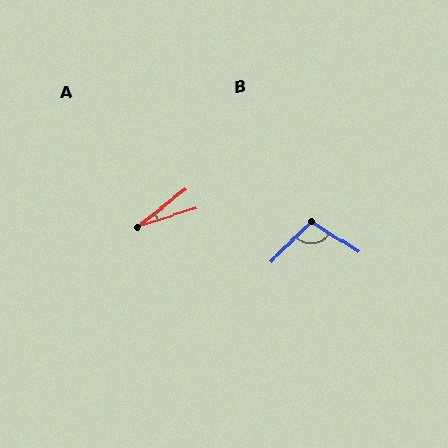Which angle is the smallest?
A, at approximately 21 degrees.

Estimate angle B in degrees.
Approximately 103 degrees.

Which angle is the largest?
B, at approximately 103 degrees.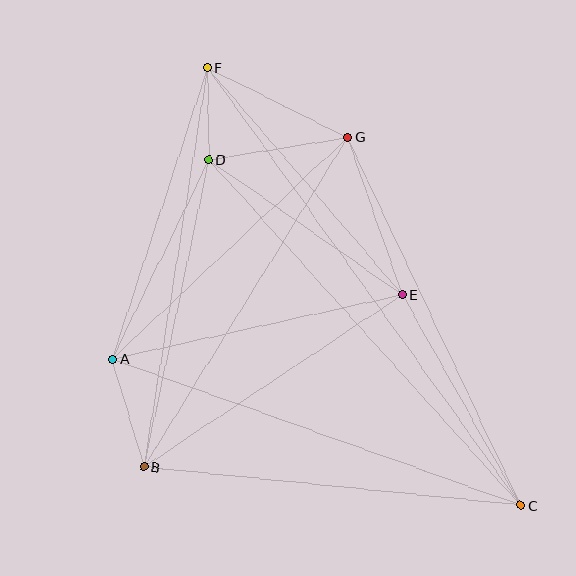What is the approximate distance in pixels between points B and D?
The distance between B and D is approximately 314 pixels.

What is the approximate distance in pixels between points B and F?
The distance between B and F is approximately 405 pixels.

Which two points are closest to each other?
Points D and F are closest to each other.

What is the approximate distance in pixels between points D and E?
The distance between D and E is approximately 236 pixels.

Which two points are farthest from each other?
Points C and F are farthest from each other.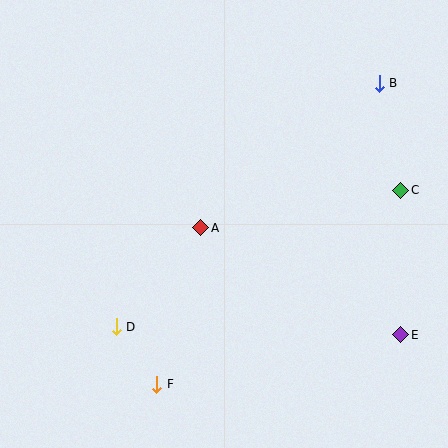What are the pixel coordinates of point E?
Point E is at (401, 335).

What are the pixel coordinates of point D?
Point D is at (116, 327).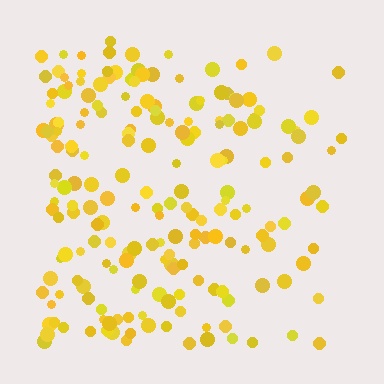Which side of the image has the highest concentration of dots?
The left.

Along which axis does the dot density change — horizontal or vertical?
Horizontal.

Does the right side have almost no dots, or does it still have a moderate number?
Still a moderate number, just noticeably fewer than the left.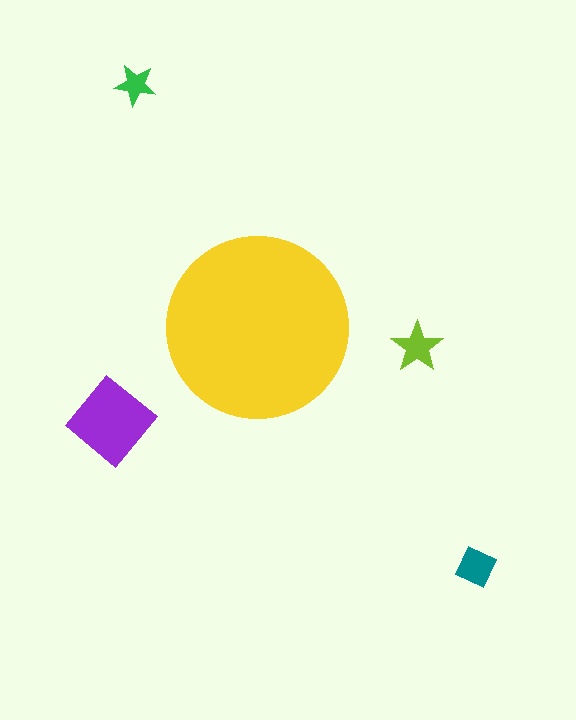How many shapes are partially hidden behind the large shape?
0 shapes are partially hidden.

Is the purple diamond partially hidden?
No, the purple diamond is fully visible.